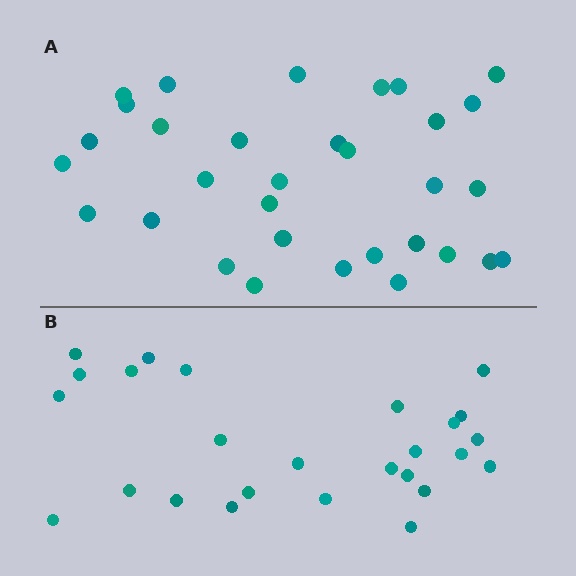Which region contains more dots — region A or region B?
Region A (the top region) has more dots.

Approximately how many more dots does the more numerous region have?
Region A has about 6 more dots than region B.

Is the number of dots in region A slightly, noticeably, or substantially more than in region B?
Region A has only slightly more — the two regions are fairly close. The ratio is roughly 1.2 to 1.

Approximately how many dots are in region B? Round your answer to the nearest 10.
About 30 dots. (The exact count is 26, which rounds to 30.)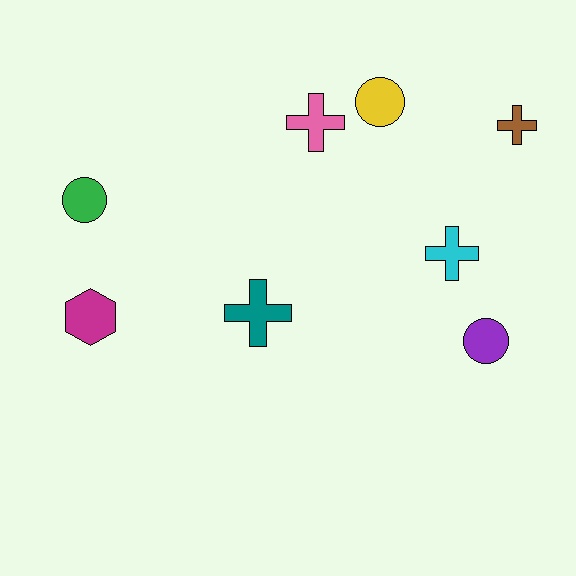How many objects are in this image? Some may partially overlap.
There are 8 objects.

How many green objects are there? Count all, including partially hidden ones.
There is 1 green object.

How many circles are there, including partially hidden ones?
There are 3 circles.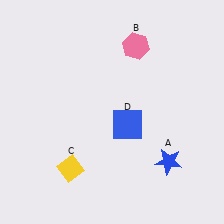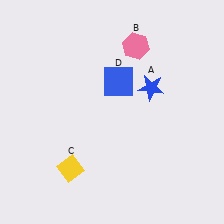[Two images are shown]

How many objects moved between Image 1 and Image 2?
2 objects moved between the two images.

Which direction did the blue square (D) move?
The blue square (D) moved up.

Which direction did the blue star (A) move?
The blue star (A) moved up.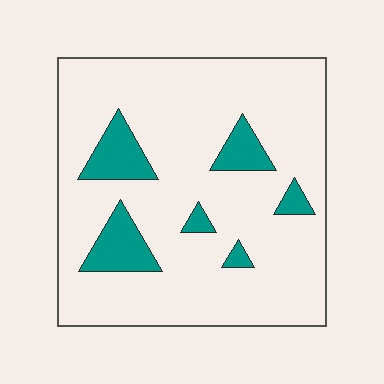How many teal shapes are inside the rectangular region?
6.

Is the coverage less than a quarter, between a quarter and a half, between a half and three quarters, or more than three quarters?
Less than a quarter.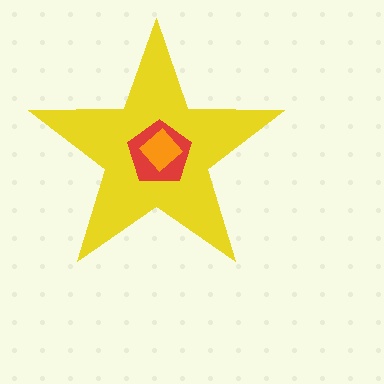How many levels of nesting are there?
3.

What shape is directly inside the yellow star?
The red pentagon.